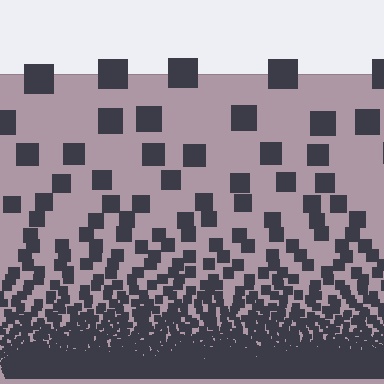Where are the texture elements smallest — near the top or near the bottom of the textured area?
Near the bottom.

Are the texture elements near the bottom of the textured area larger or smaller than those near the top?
Smaller. The gradient is inverted — elements near the bottom are smaller and denser.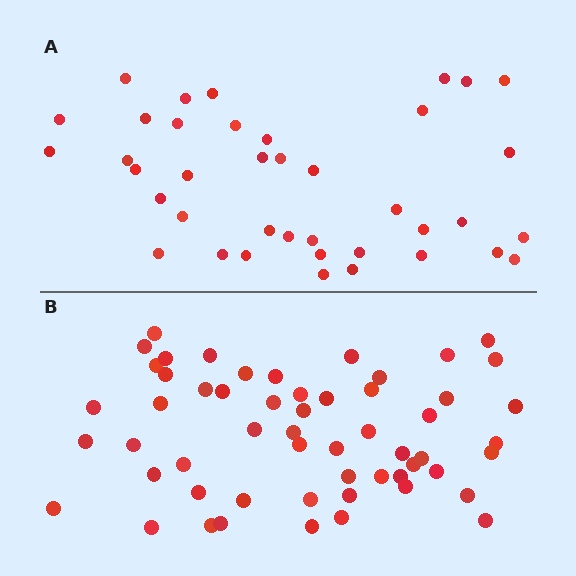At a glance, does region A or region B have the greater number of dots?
Region B (the bottom region) has more dots.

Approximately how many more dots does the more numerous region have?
Region B has approximately 15 more dots than region A.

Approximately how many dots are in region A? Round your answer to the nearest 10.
About 40 dots. (The exact count is 39, which rounds to 40.)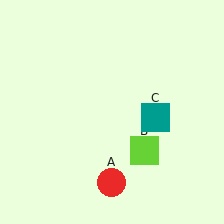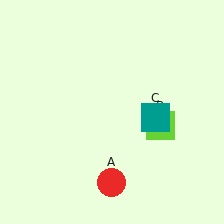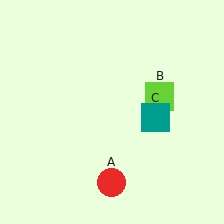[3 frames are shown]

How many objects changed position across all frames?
1 object changed position: lime square (object B).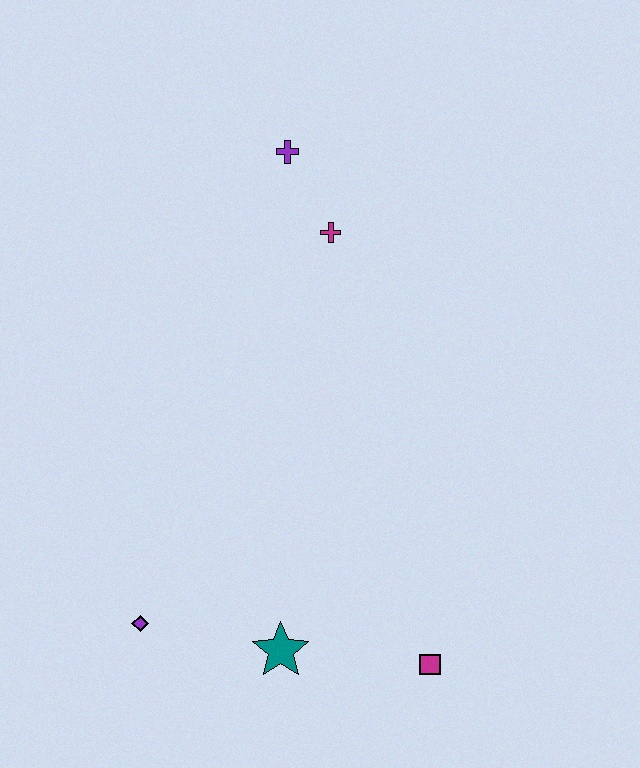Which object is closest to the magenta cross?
The purple cross is closest to the magenta cross.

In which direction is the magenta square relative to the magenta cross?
The magenta square is below the magenta cross.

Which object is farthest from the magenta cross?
The magenta square is farthest from the magenta cross.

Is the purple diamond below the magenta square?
No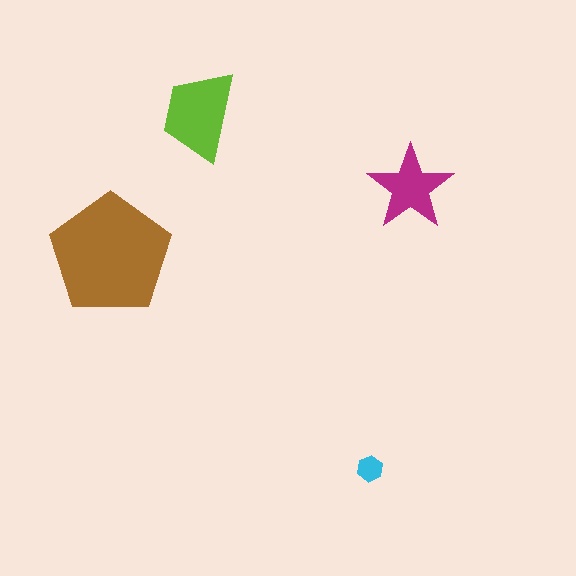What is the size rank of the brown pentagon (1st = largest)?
1st.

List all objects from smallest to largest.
The cyan hexagon, the magenta star, the lime trapezoid, the brown pentagon.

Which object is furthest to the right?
The magenta star is rightmost.